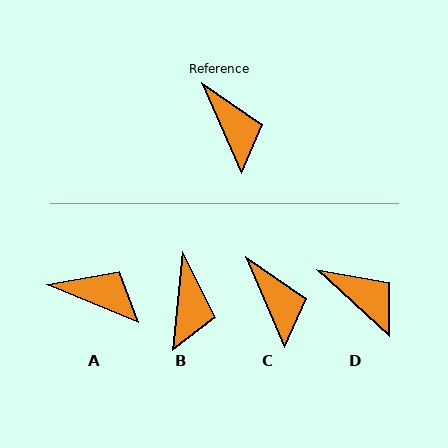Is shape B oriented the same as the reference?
No, it is off by about 29 degrees.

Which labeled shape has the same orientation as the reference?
C.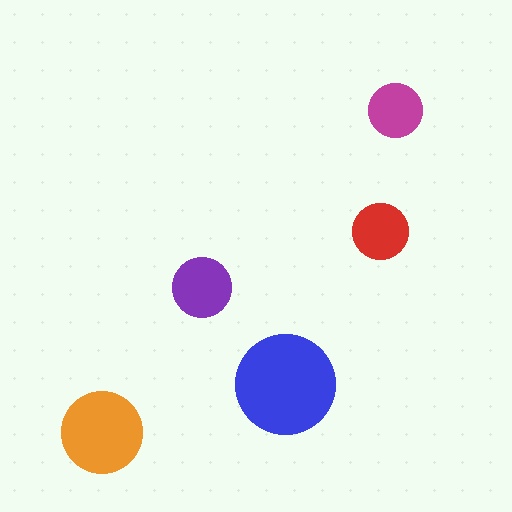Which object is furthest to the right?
The magenta circle is rightmost.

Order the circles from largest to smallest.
the blue one, the orange one, the purple one, the red one, the magenta one.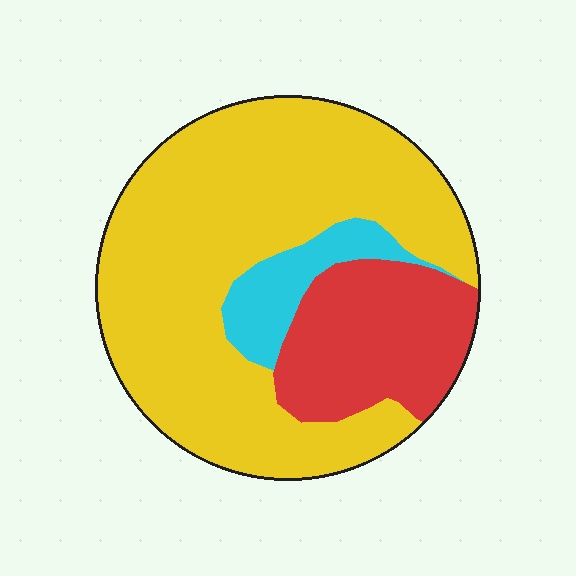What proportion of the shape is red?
Red covers about 20% of the shape.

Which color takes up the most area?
Yellow, at roughly 70%.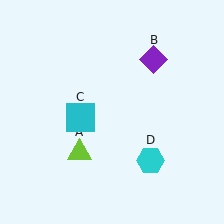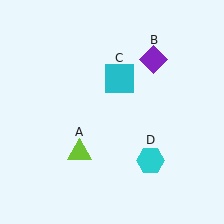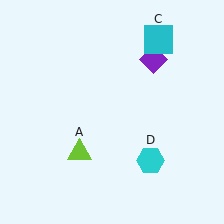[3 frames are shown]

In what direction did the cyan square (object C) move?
The cyan square (object C) moved up and to the right.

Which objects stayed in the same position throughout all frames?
Lime triangle (object A) and purple diamond (object B) and cyan hexagon (object D) remained stationary.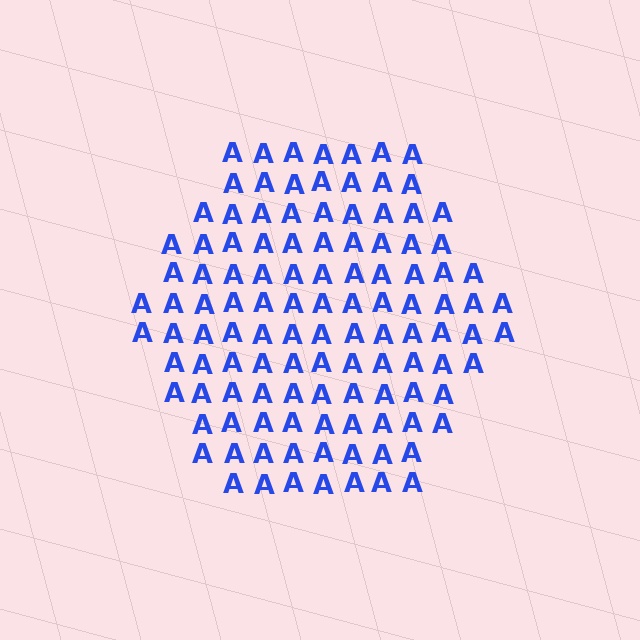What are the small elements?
The small elements are letter A's.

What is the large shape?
The large shape is a hexagon.